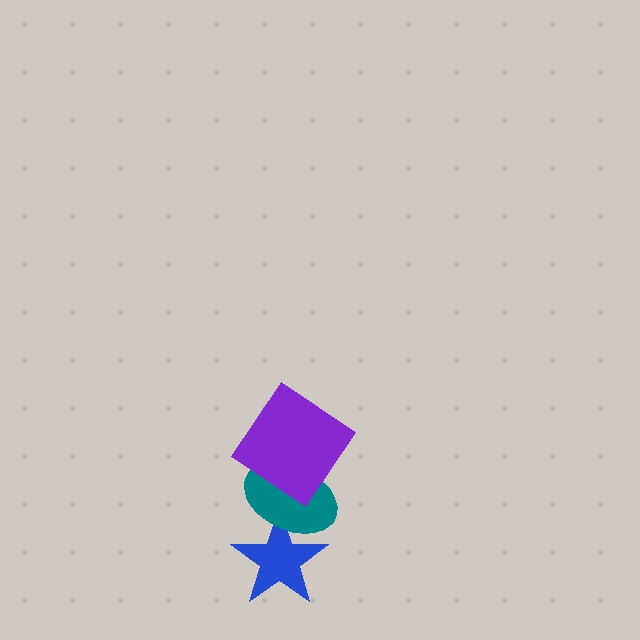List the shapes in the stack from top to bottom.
From top to bottom: the purple diamond, the teal ellipse, the blue star.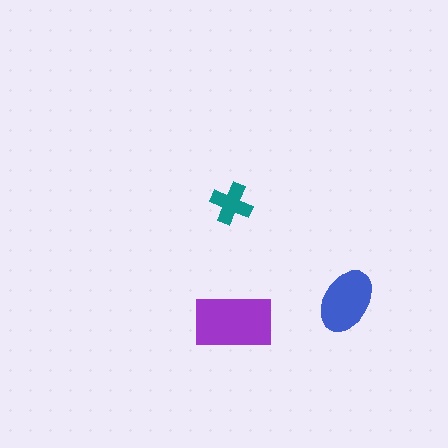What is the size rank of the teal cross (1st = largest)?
3rd.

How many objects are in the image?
There are 3 objects in the image.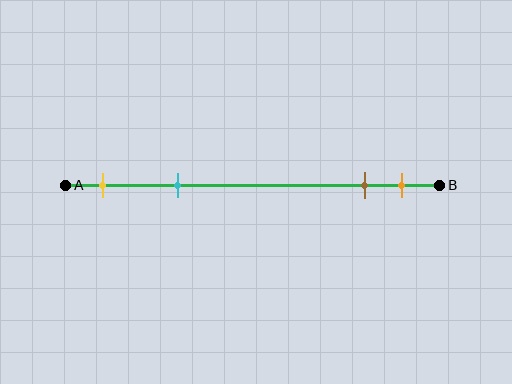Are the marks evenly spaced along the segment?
No, the marks are not evenly spaced.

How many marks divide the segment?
There are 4 marks dividing the segment.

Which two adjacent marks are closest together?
The brown and orange marks are the closest adjacent pair.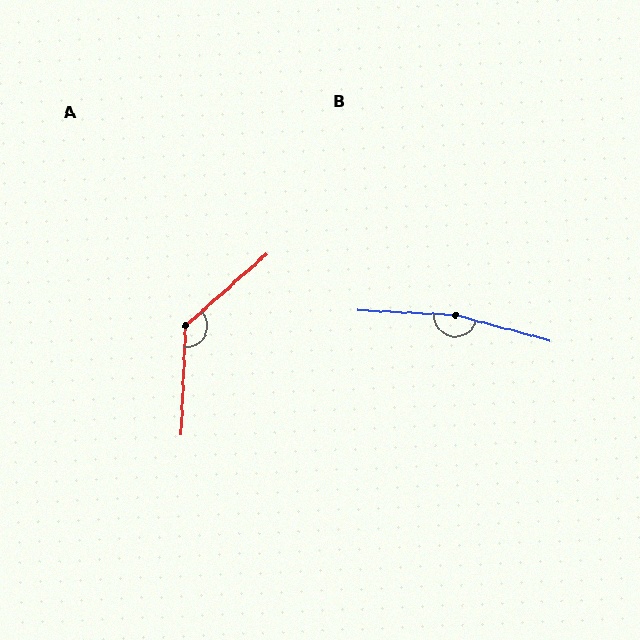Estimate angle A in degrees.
Approximately 133 degrees.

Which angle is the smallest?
A, at approximately 133 degrees.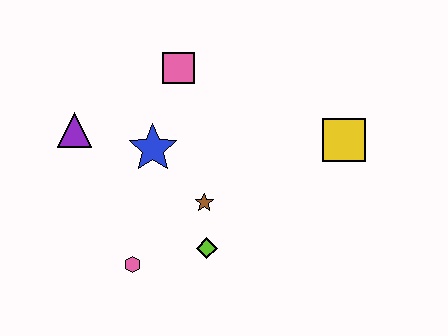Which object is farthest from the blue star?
The yellow square is farthest from the blue star.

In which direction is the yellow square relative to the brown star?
The yellow square is to the right of the brown star.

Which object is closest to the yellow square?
The brown star is closest to the yellow square.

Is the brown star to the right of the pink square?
Yes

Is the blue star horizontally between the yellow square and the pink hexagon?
Yes